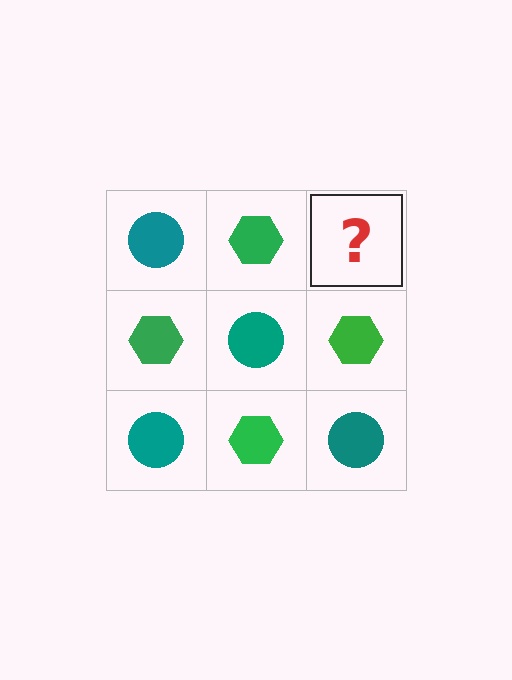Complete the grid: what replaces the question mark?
The question mark should be replaced with a teal circle.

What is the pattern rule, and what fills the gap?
The rule is that it alternates teal circle and green hexagon in a checkerboard pattern. The gap should be filled with a teal circle.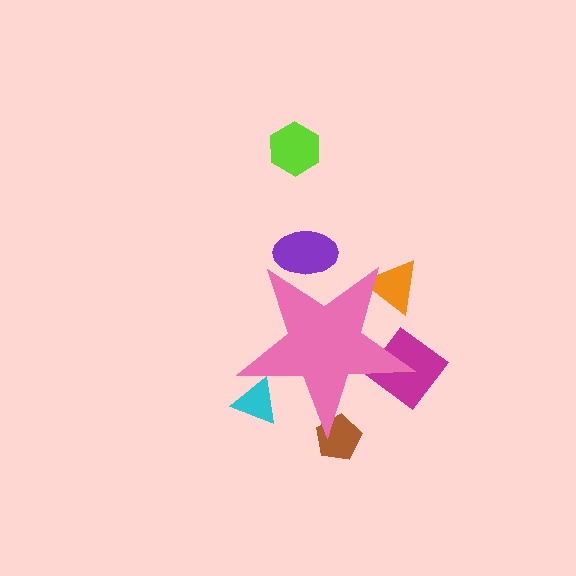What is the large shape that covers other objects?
A pink star.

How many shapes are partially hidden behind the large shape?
5 shapes are partially hidden.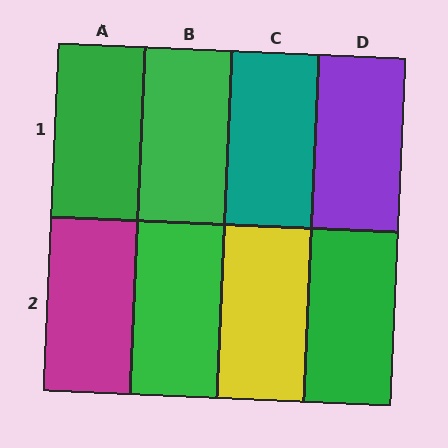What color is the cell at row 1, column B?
Green.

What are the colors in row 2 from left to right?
Magenta, green, yellow, green.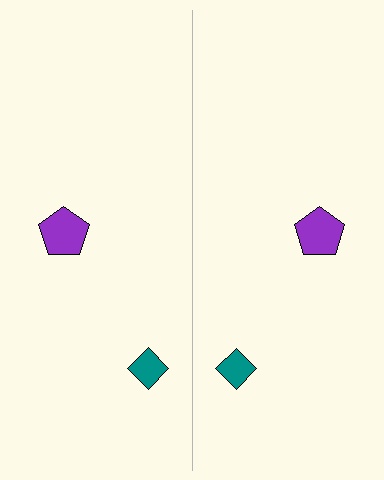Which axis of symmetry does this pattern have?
The pattern has a vertical axis of symmetry running through the center of the image.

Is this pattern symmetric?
Yes, this pattern has bilateral (reflection) symmetry.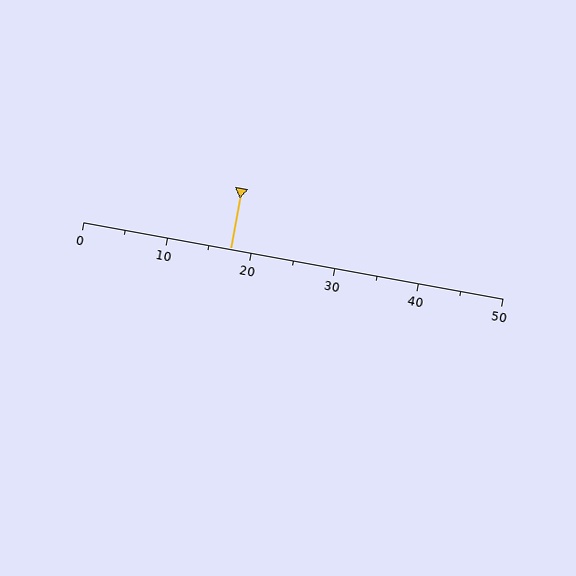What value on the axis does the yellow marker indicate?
The marker indicates approximately 17.5.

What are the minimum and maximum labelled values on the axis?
The axis runs from 0 to 50.